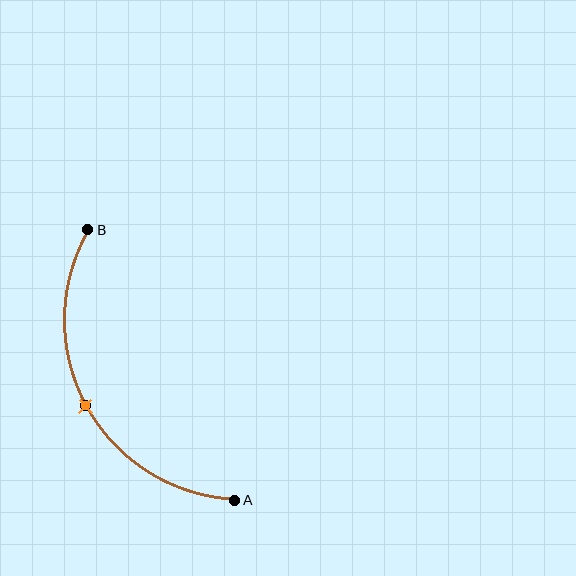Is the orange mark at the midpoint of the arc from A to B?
Yes. The orange mark lies on the arc at equal arc-length from both A and B — it is the arc midpoint.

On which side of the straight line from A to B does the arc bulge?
The arc bulges to the left of the straight line connecting A and B.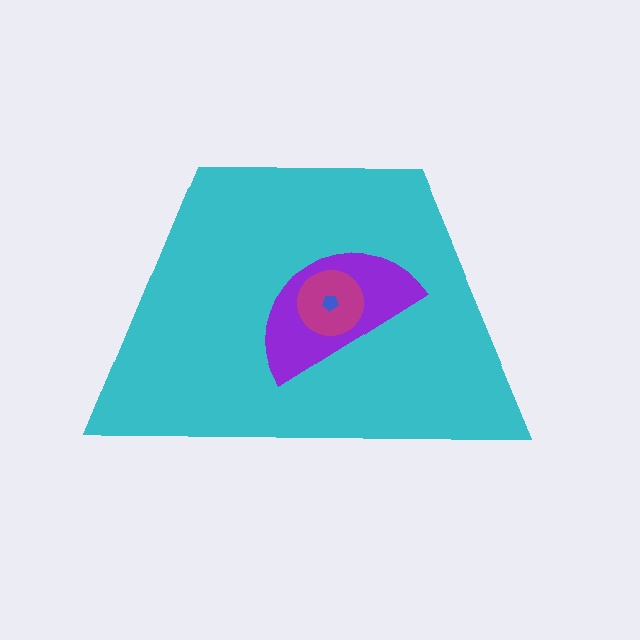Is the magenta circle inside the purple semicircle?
Yes.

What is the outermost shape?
The cyan trapezoid.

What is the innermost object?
The blue pentagon.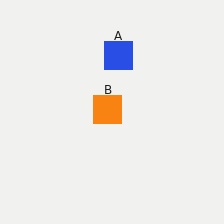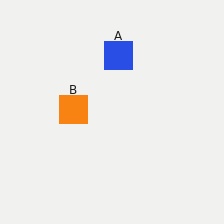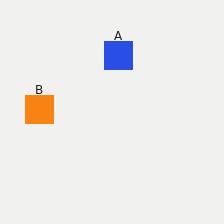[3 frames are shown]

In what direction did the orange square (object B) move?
The orange square (object B) moved left.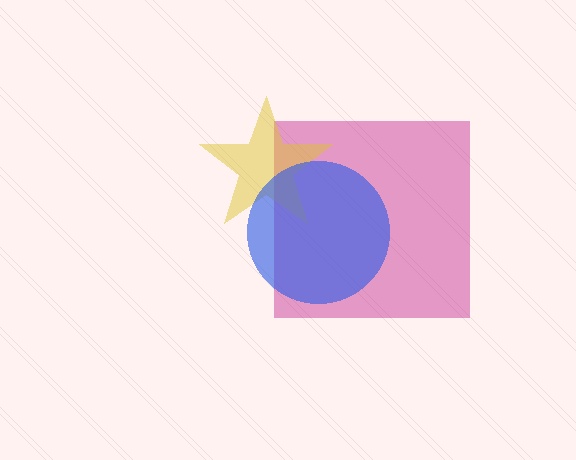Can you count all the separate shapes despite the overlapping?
Yes, there are 3 separate shapes.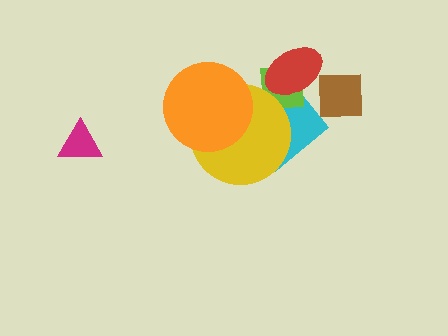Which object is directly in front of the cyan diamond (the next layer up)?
The lime cross is directly in front of the cyan diamond.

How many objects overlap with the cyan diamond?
3 objects overlap with the cyan diamond.